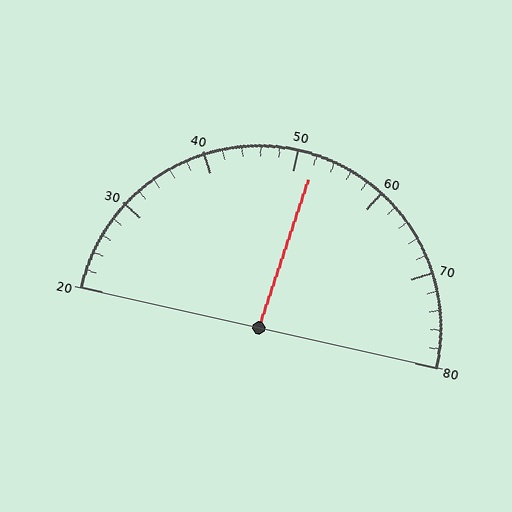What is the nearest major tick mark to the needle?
The nearest major tick mark is 50.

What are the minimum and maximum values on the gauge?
The gauge ranges from 20 to 80.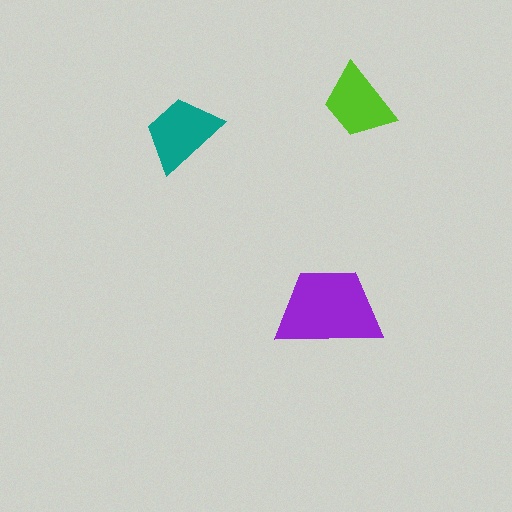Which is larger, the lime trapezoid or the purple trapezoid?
The purple one.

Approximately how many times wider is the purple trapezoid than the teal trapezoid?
About 1.5 times wider.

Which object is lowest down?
The purple trapezoid is bottommost.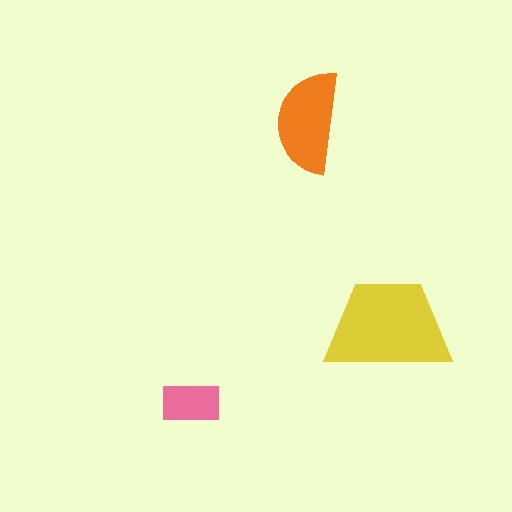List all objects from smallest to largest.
The pink rectangle, the orange semicircle, the yellow trapezoid.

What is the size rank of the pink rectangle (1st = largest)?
3rd.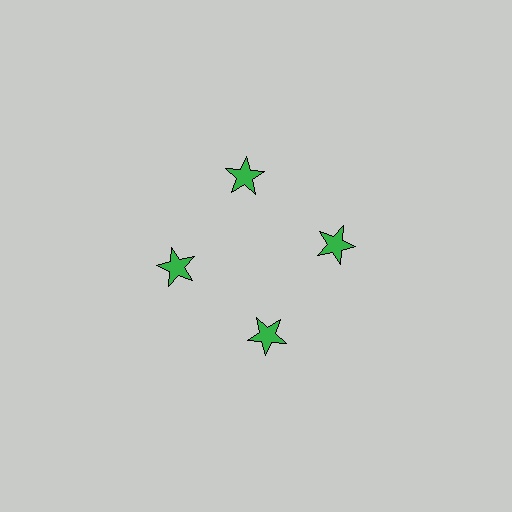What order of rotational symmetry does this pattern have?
This pattern has 4-fold rotational symmetry.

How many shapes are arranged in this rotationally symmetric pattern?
There are 4 shapes, arranged in 4 groups of 1.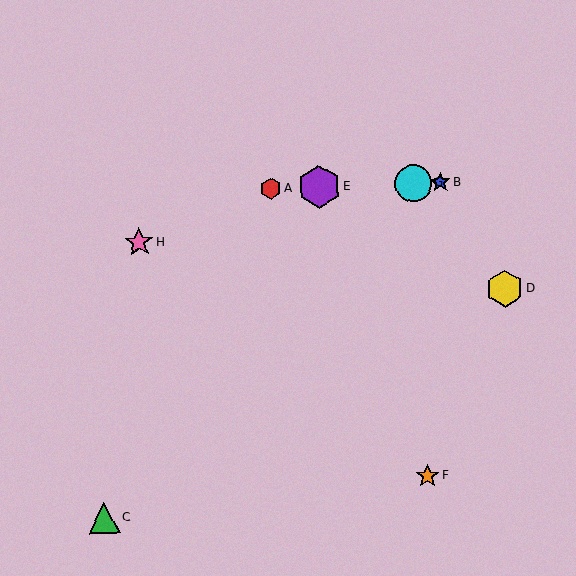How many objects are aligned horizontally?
4 objects (A, B, E, G) are aligned horizontally.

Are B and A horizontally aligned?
Yes, both are at y≈182.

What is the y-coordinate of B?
Object B is at y≈182.